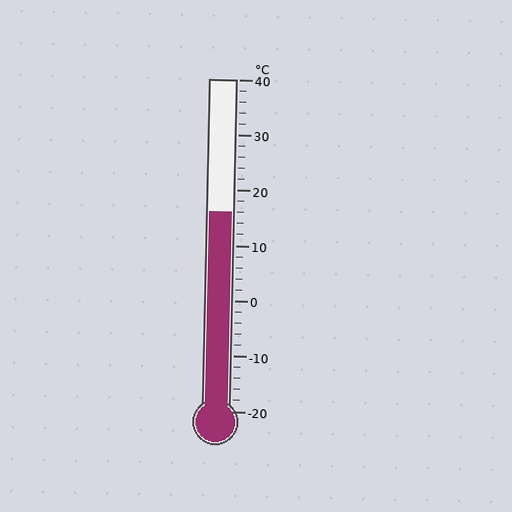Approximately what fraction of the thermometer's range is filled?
The thermometer is filled to approximately 60% of its range.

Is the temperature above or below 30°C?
The temperature is below 30°C.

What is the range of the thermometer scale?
The thermometer scale ranges from -20°C to 40°C.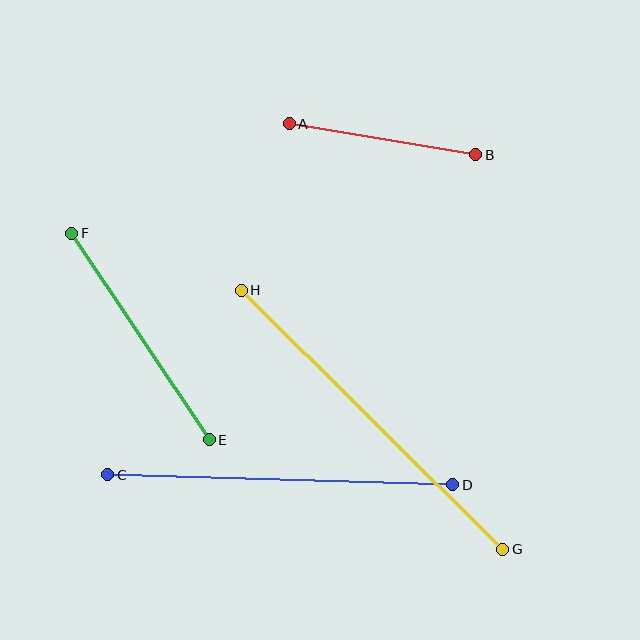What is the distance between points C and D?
The distance is approximately 345 pixels.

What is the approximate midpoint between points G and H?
The midpoint is at approximately (372, 420) pixels.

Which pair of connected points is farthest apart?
Points G and H are farthest apart.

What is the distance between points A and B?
The distance is approximately 189 pixels.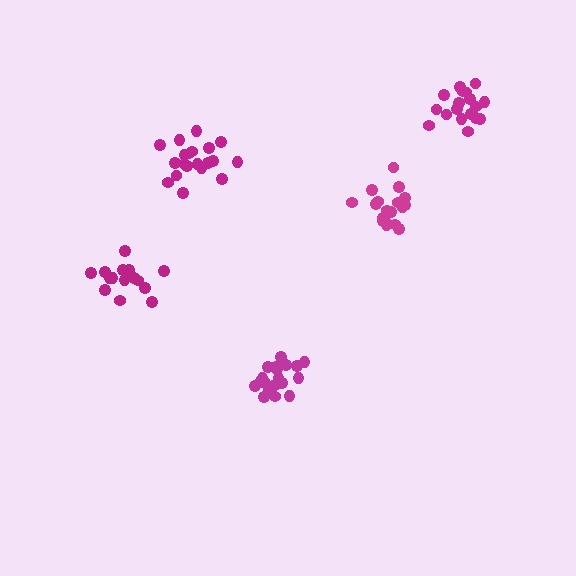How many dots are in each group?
Group 1: 19 dots, Group 2: 15 dots, Group 3: 19 dots, Group 4: 20 dots, Group 5: 18 dots (91 total).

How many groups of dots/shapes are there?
There are 5 groups.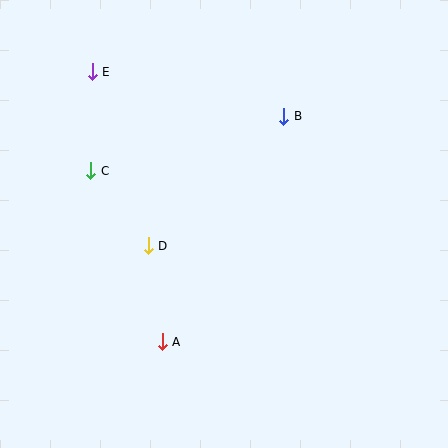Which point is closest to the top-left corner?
Point E is closest to the top-left corner.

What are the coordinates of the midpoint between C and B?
The midpoint between C and B is at (187, 144).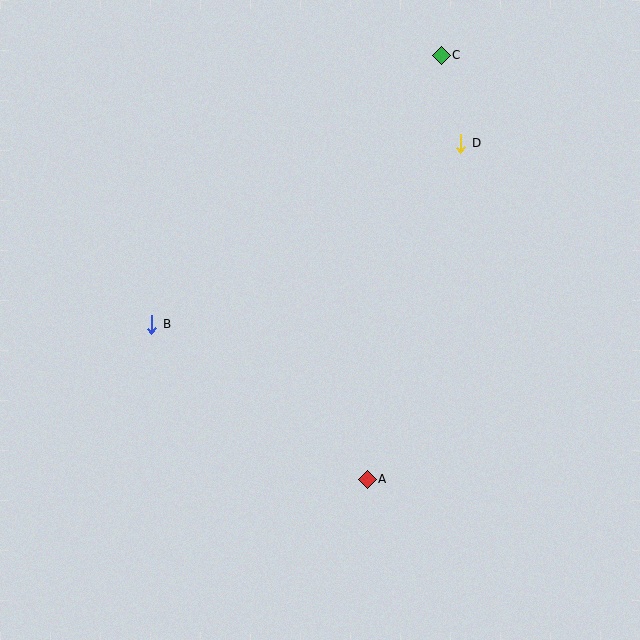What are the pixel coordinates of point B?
Point B is at (152, 324).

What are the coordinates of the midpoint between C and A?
The midpoint between C and A is at (404, 267).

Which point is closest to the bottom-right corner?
Point A is closest to the bottom-right corner.